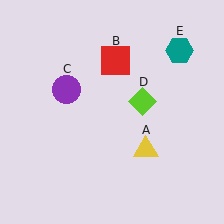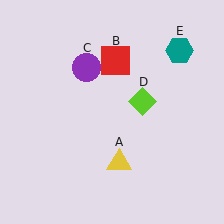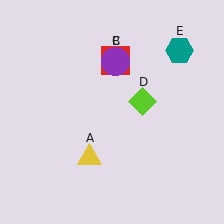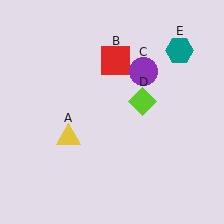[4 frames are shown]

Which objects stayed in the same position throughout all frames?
Red square (object B) and lime diamond (object D) and teal hexagon (object E) remained stationary.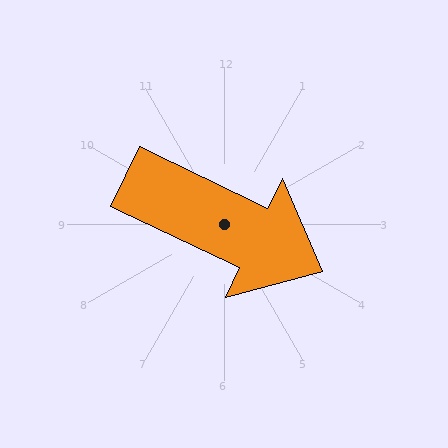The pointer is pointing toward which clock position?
Roughly 4 o'clock.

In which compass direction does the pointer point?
Southeast.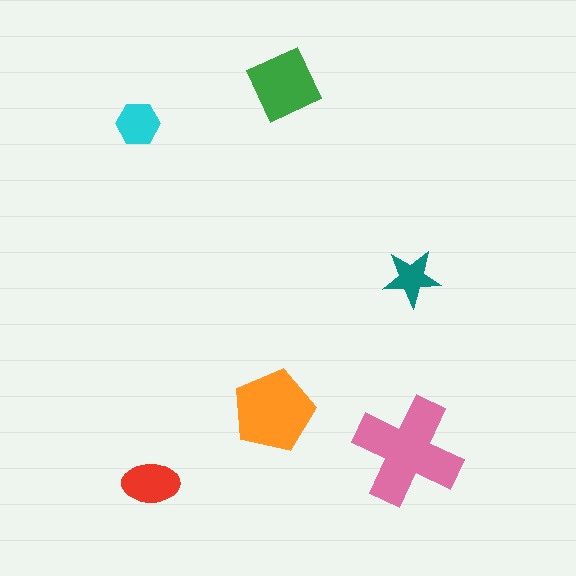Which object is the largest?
The pink cross.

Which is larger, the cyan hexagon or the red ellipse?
The red ellipse.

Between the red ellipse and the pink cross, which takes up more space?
The pink cross.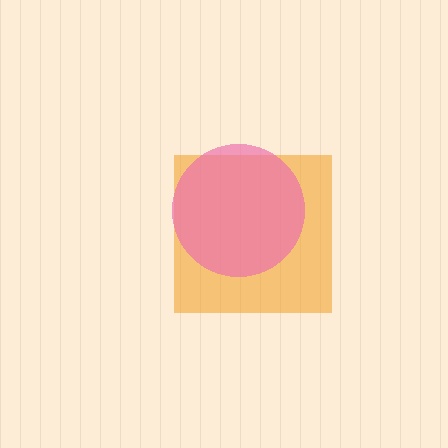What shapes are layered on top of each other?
The layered shapes are: an orange square, a pink circle.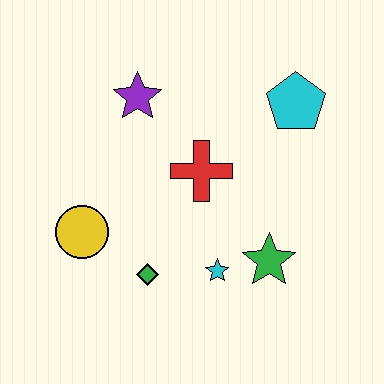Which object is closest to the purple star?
The red cross is closest to the purple star.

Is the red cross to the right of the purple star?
Yes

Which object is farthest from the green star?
The purple star is farthest from the green star.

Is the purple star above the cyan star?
Yes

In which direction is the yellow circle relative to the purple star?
The yellow circle is below the purple star.